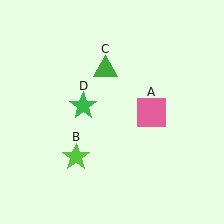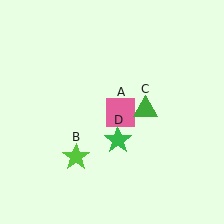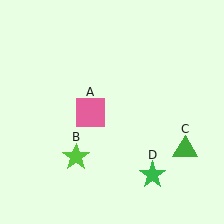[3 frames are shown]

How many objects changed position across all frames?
3 objects changed position: pink square (object A), green triangle (object C), green star (object D).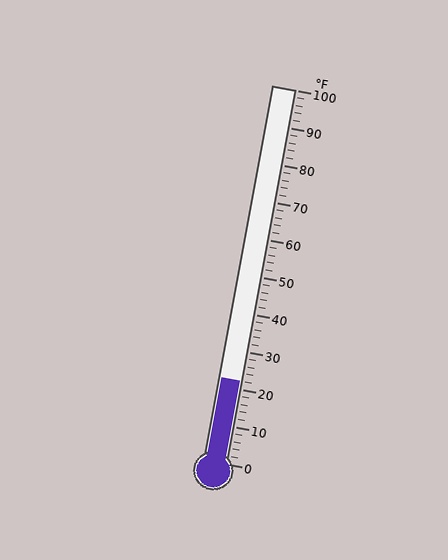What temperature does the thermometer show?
The thermometer shows approximately 22°F.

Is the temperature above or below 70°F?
The temperature is below 70°F.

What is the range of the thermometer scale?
The thermometer scale ranges from 0°F to 100°F.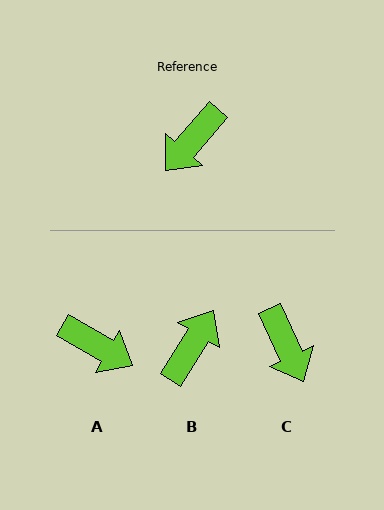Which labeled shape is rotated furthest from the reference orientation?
B, about 171 degrees away.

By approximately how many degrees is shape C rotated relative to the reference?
Approximately 66 degrees counter-clockwise.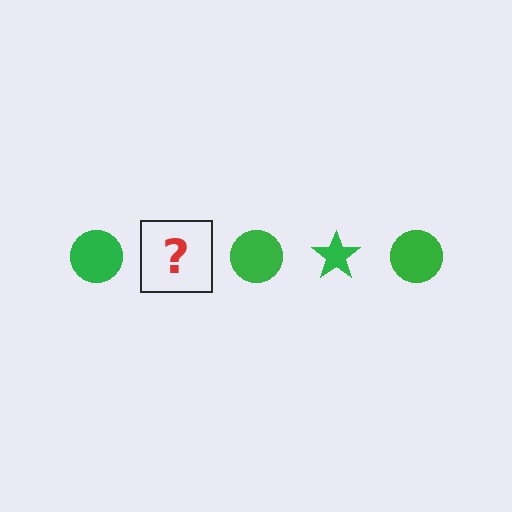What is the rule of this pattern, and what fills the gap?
The rule is that the pattern cycles through circle, star shapes in green. The gap should be filled with a green star.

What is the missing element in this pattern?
The missing element is a green star.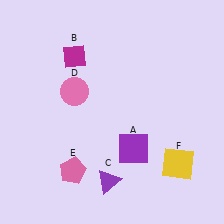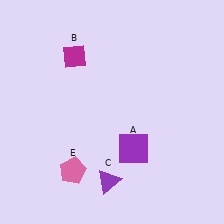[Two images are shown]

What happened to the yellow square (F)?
The yellow square (F) was removed in Image 2. It was in the bottom-right area of Image 1.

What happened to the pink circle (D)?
The pink circle (D) was removed in Image 2. It was in the top-left area of Image 1.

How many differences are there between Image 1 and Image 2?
There are 2 differences between the two images.